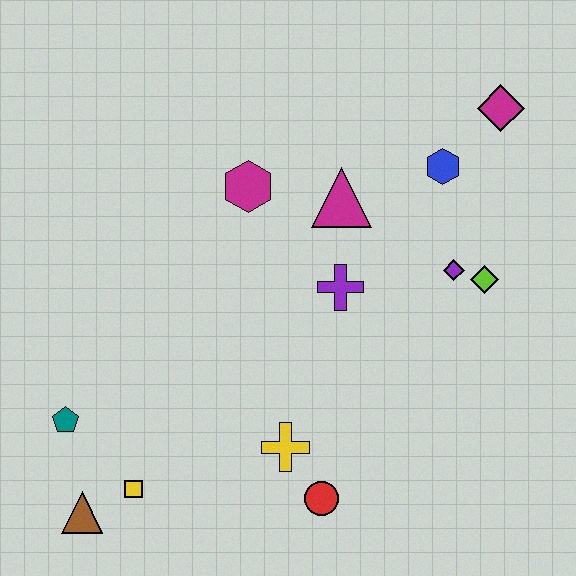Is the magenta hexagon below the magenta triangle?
No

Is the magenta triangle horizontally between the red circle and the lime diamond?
Yes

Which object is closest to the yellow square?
The brown triangle is closest to the yellow square.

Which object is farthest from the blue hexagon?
The brown triangle is farthest from the blue hexagon.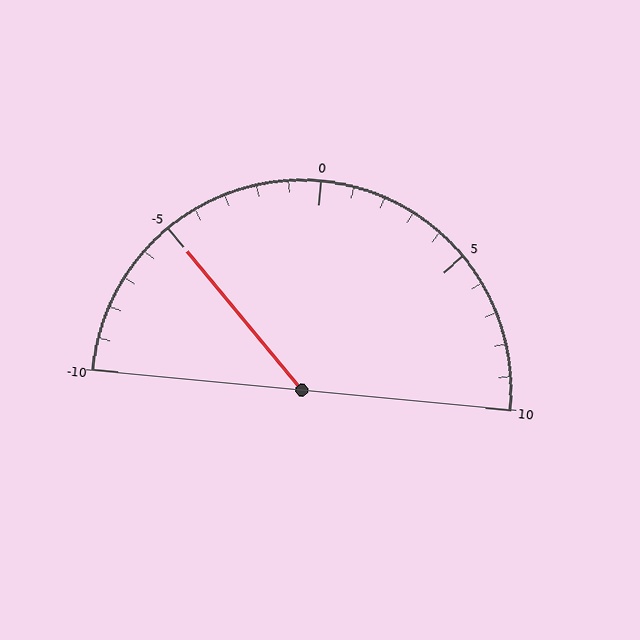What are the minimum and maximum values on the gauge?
The gauge ranges from -10 to 10.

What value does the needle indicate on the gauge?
The needle indicates approximately -5.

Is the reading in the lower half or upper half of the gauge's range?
The reading is in the lower half of the range (-10 to 10).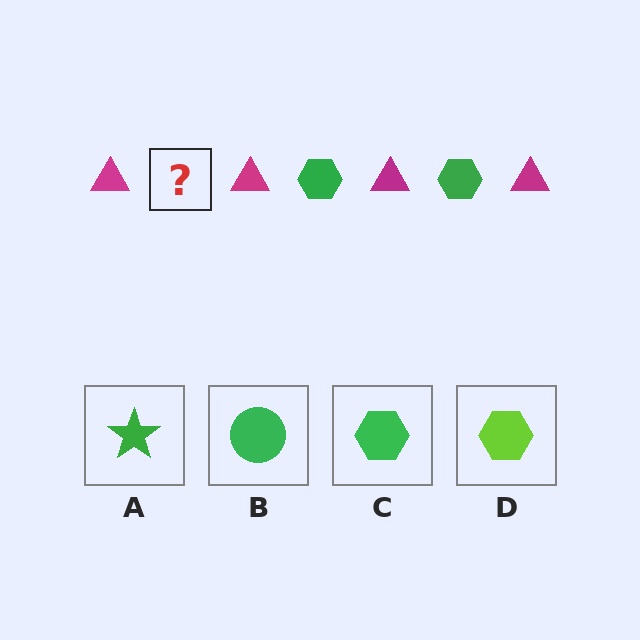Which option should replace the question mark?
Option C.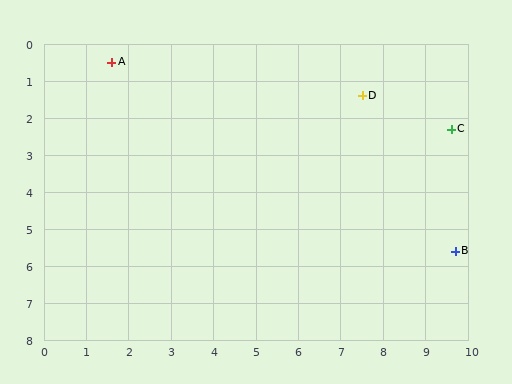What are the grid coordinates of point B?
Point B is at approximately (9.7, 5.6).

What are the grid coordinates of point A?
Point A is at approximately (1.6, 0.5).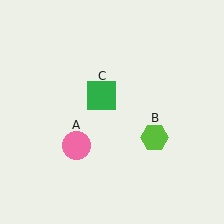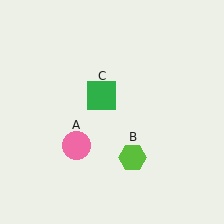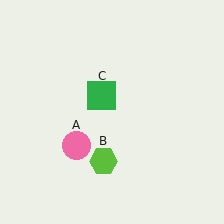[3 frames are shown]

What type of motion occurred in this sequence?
The lime hexagon (object B) rotated clockwise around the center of the scene.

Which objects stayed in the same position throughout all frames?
Pink circle (object A) and green square (object C) remained stationary.